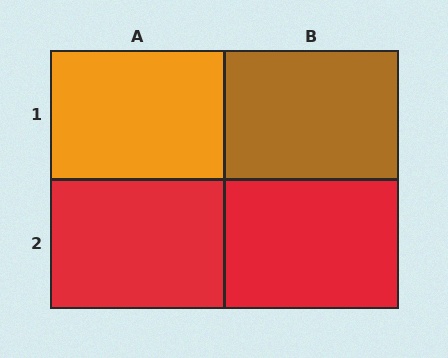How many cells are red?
2 cells are red.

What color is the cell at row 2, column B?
Red.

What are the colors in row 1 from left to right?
Orange, brown.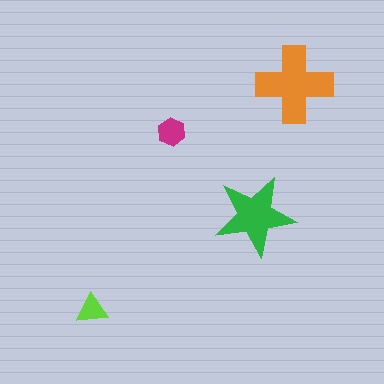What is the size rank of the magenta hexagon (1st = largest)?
3rd.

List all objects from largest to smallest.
The orange cross, the green star, the magenta hexagon, the lime triangle.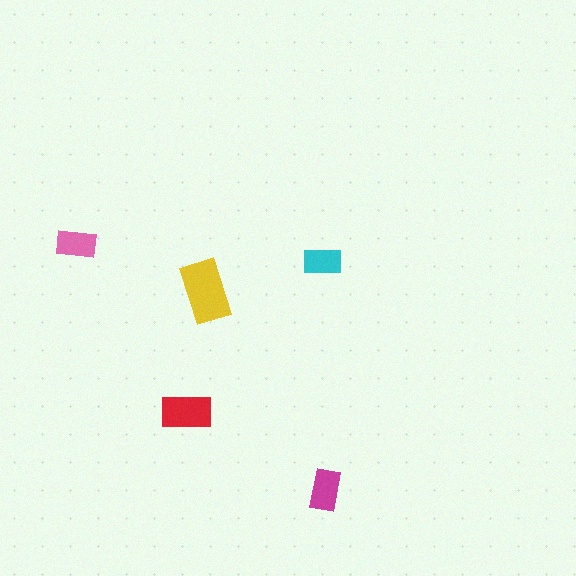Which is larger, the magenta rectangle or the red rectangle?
The red one.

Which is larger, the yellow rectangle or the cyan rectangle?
The yellow one.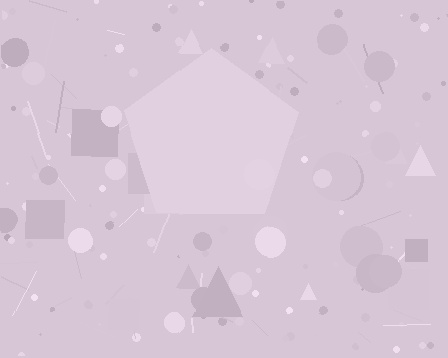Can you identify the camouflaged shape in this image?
The camouflaged shape is a pentagon.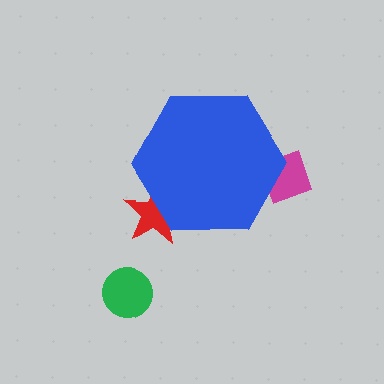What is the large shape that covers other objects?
A blue hexagon.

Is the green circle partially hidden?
No, the green circle is fully visible.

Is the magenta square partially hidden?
Yes, the magenta square is partially hidden behind the blue hexagon.